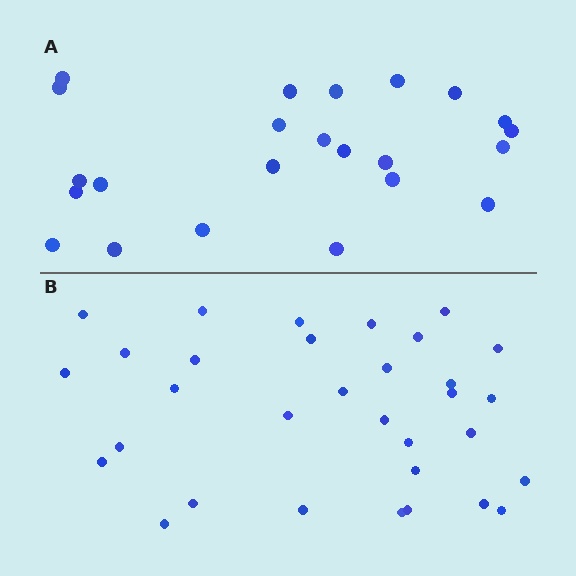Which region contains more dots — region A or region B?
Region B (the bottom region) has more dots.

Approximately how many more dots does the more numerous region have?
Region B has roughly 8 or so more dots than region A.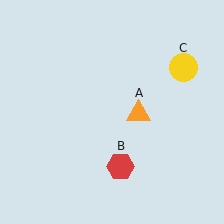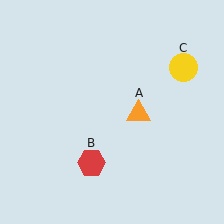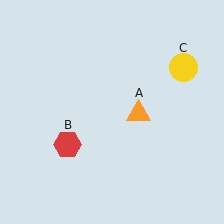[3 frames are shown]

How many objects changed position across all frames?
1 object changed position: red hexagon (object B).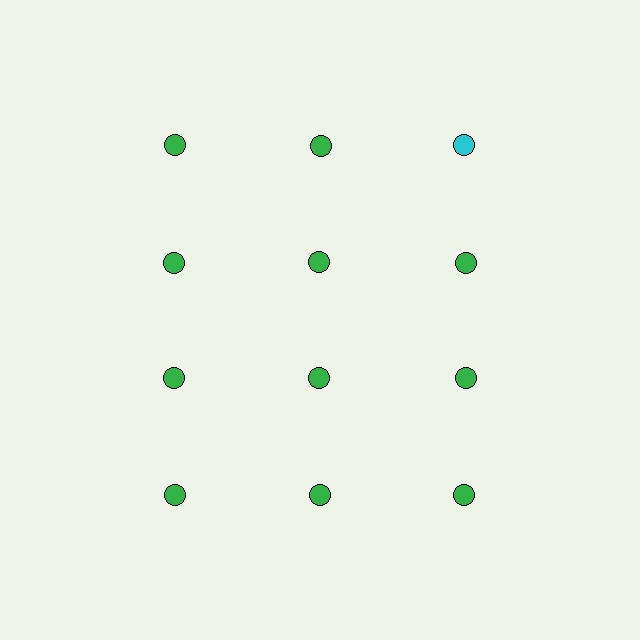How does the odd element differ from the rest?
It has a different color: cyan instead of green.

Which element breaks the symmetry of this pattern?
The cyan circle in the top row, center column breaks the symmetry. All other shapes are green circles.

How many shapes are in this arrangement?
There are 12 shapes arranged in a grid pattern.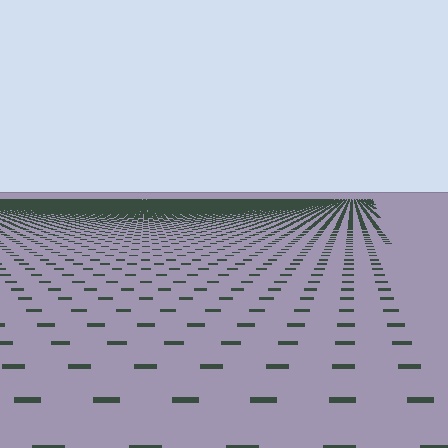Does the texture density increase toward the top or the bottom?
Density increases toward the top.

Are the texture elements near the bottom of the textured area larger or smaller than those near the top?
Larger. Near the bottom, elements are closer to the viewer and appear at a bigger on-screen size.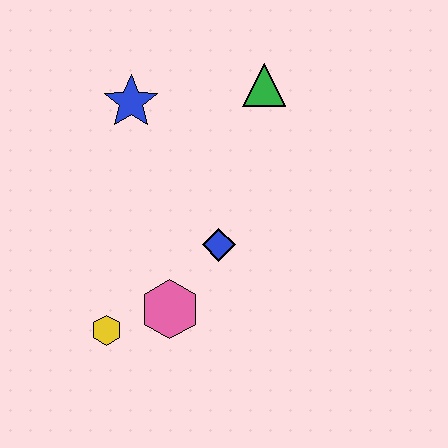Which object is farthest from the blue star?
The yellow hexagon is farthest from the blue star.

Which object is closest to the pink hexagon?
The yellow hexagon is closest to the pink hexagon.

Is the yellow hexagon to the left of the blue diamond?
Yes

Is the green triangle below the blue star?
No